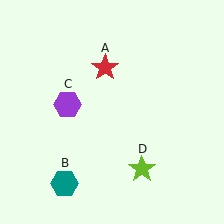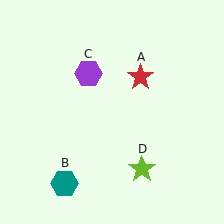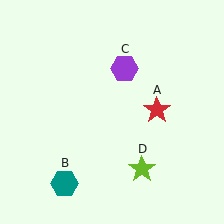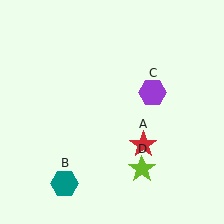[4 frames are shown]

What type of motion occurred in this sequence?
The red star (object A), purple hexagon (object C) rotated clockwise around the center of the scene.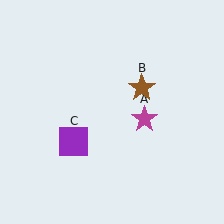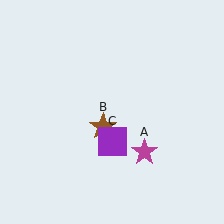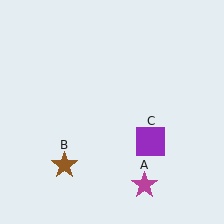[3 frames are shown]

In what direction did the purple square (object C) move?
The purple square (object C) moved right.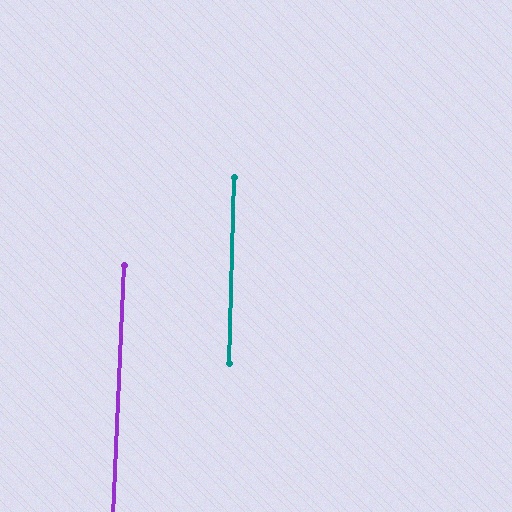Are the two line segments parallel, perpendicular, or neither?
Parallel — their directions differ by only 1.1°.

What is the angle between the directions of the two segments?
Approximately 1 degree.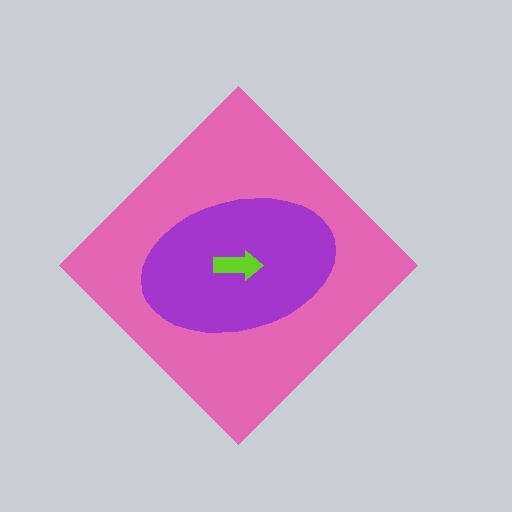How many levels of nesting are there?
3.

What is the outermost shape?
The pink diamond.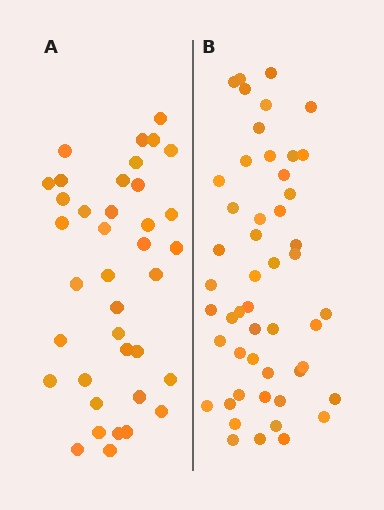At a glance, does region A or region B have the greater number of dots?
Region B (the right region) has more dots.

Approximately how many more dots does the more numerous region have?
Region B has roughly 12 or so more dots than region A.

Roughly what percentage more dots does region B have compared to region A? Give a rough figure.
About 30% more.